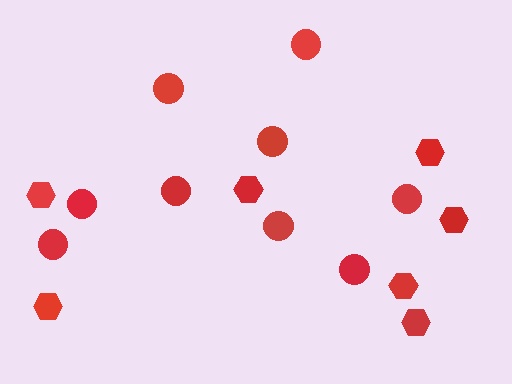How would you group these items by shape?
There are 2 groups: one group of circles (9) and one group of hexagons (7).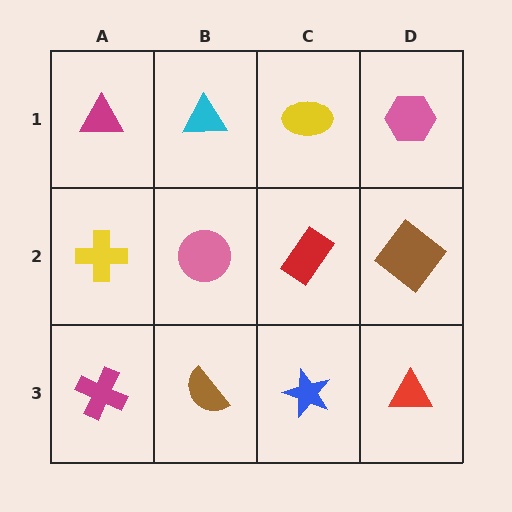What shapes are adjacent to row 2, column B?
A cyan triangle (row 1, column B), a brown semicircle (row 3, column B), a yellow cross (row 2, column A), a red rectangle (row 2, column C).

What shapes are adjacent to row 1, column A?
A yellow cross (row 2, column A), a cyan triangle (row 1, column B).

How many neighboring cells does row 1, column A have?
2.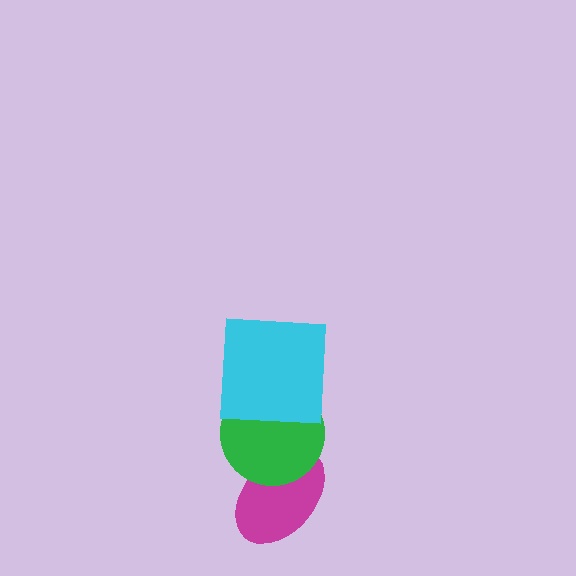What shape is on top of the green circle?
The cyan square is on top of the green circle.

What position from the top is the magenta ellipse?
The magenta ellipse is 3rd from the top.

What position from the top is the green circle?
The green circle is 2nd from the top.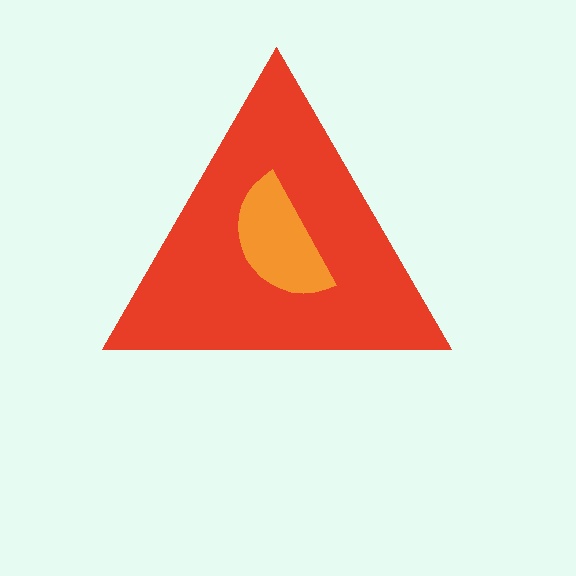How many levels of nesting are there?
2.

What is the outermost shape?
The red triangle.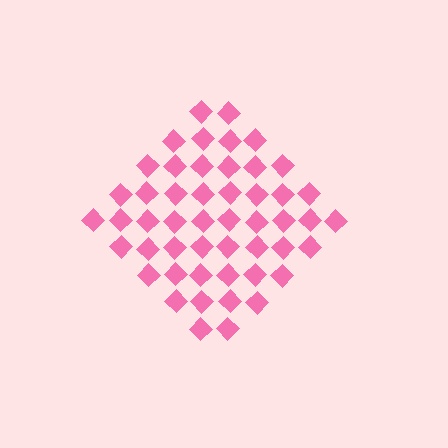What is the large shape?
The large shape is a diamond.